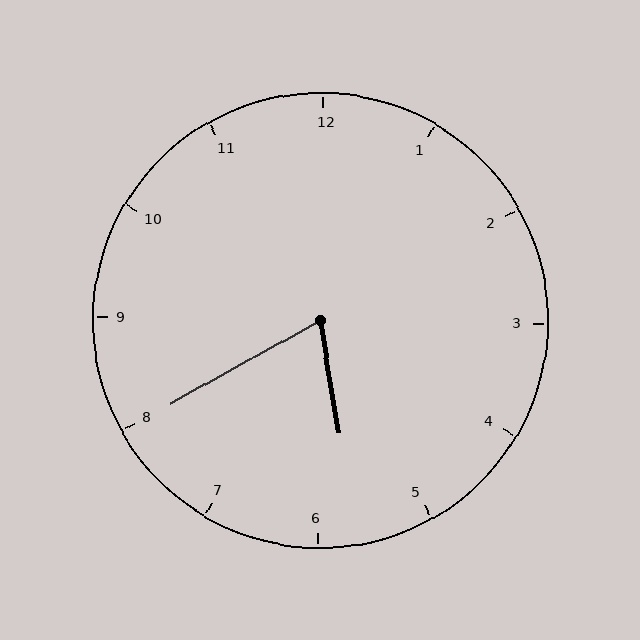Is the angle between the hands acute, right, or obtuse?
It is acute.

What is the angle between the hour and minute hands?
Approximately 70 degrees.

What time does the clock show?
5:40.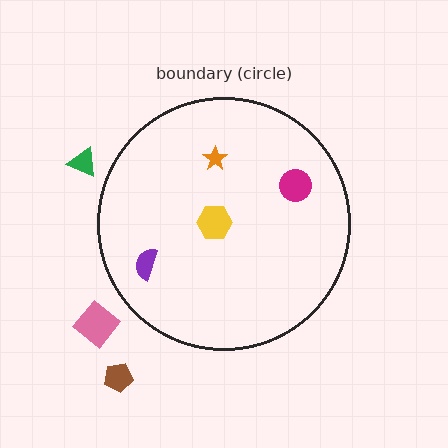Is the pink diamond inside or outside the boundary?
Outside.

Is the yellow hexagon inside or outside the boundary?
Inside.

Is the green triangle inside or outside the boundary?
Outside.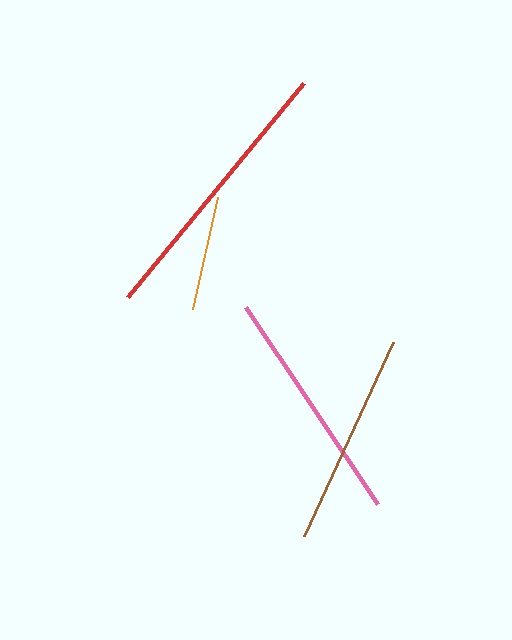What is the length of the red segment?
The red segment is approximately 277 pixels long.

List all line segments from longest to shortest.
From longest to shortest: red, pink, brown, orange.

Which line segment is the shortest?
The orange line is the shortest at approximately 114 pixels.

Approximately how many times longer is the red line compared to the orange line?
The red line is approximately 2.4 times the length of the orange line.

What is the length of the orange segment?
The orange segment is approximately 114 pixels long.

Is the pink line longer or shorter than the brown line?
The pink line is longer than the brown line.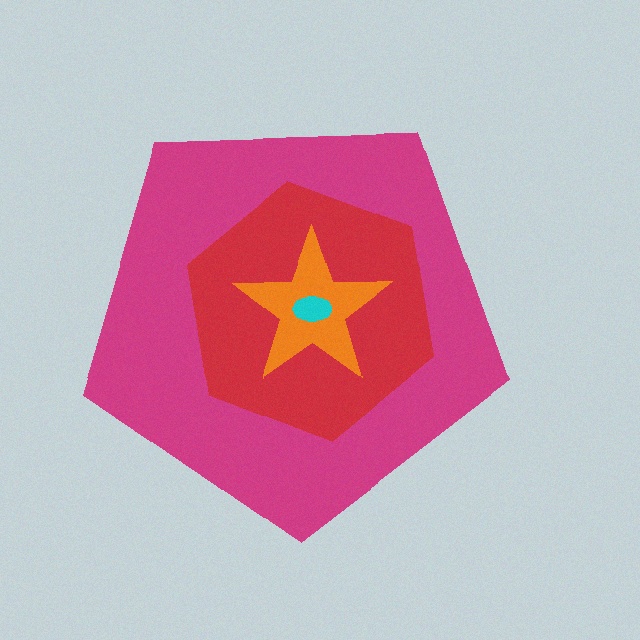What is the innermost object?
The cyan ellipse.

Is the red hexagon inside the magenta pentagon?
Yes.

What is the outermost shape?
The magenta pentagon.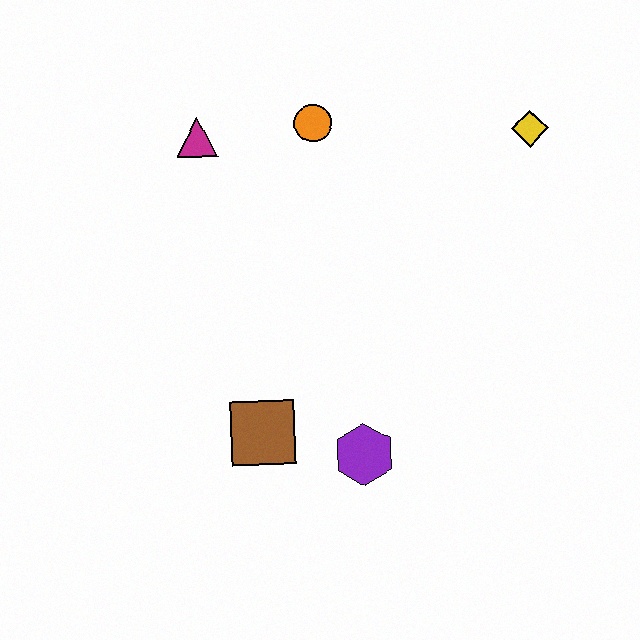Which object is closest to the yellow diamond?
The orange circle is closest to the yellow diamond.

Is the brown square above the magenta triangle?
No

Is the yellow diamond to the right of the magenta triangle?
Yes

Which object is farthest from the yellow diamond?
The brown square is farthest from the yellow diamond.